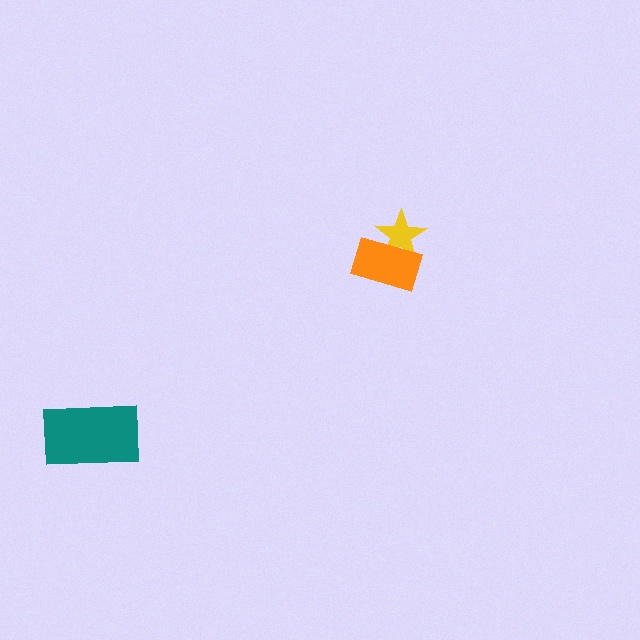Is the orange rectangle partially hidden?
No, no other shape covers it.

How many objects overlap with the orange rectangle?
1 object overlaps with the orange rectangle.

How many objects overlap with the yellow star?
1 object overlaps with the yellow star.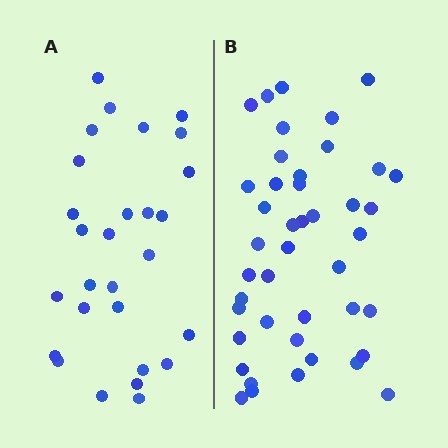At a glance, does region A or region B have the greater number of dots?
Region B (the right region) has more dots.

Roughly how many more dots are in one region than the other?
Region B has approximately 15 more dots than region A.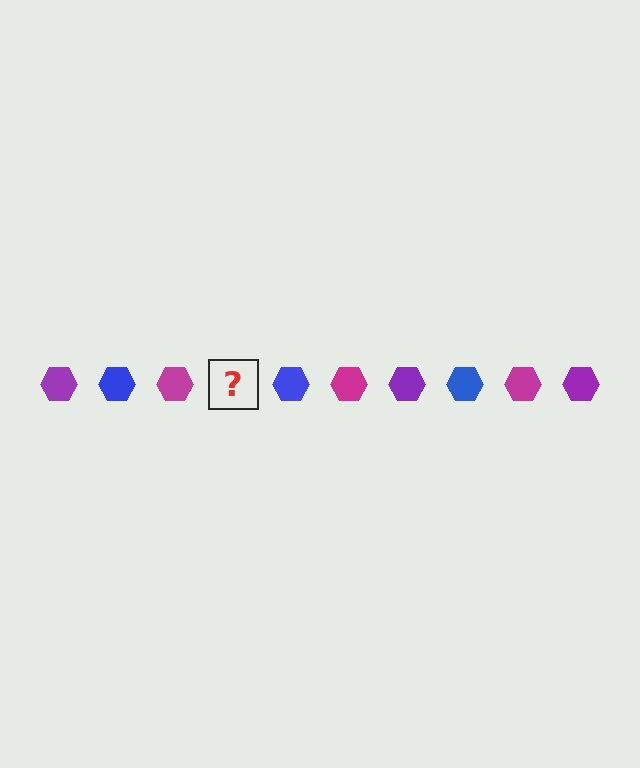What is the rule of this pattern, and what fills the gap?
The rule is that the pattern cycles through purple, blue, magenta hexagons. The gap should be filled with a purple hexagon.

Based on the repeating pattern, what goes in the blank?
The blank should be a purple hexagon.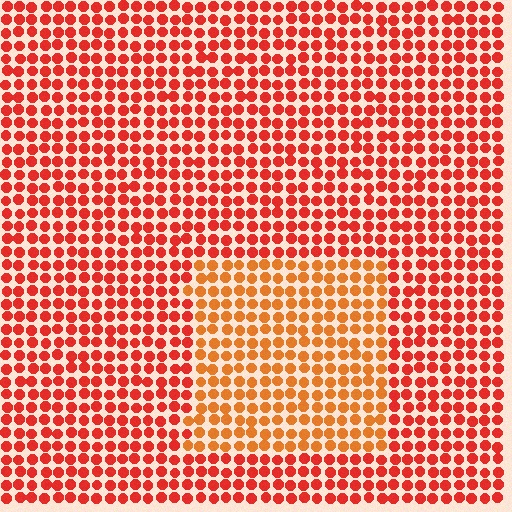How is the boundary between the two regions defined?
The boundary is defined purely by a slight shift in hue (about 25 degrees). Spacing, size, and orientation are identical on both sides.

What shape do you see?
I see a rectangle.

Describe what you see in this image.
The image is filled with small red elements in a uniform arrangement. A rectangle-shaped region is visible where the elements are tinted to a slightly different hue, forming a subtle color boundary.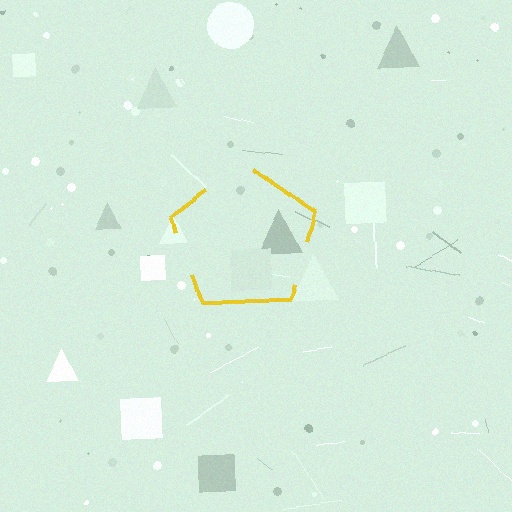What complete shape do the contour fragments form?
The contour fragments form a pentagon.